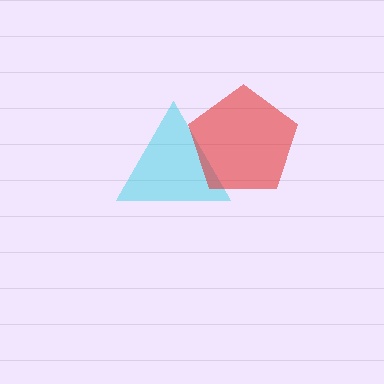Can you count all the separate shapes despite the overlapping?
Yes, there are 2 separate shapes.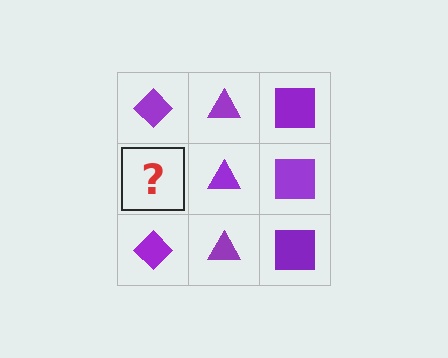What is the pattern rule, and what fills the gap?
The rule is that each column has a consistent shape. The gap should be filled with a purple diamond.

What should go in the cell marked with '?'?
The missing cell should contain a purple diamond.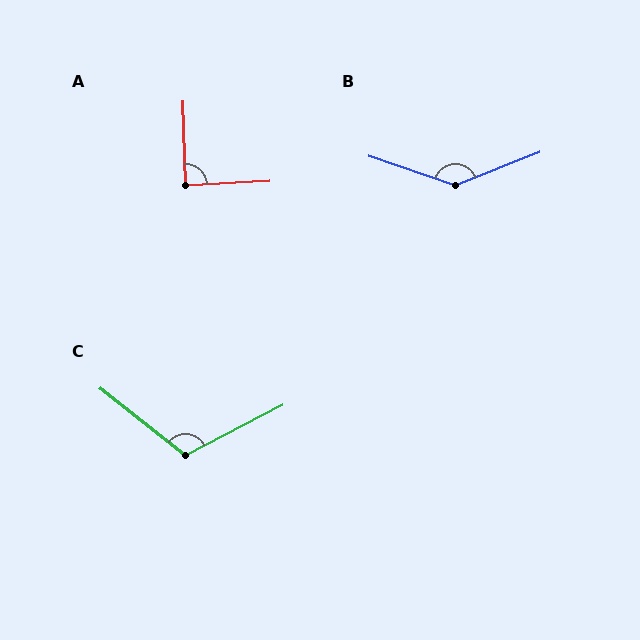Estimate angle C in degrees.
Approximately 114 degrees.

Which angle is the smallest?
A, at approximately 89 degrees.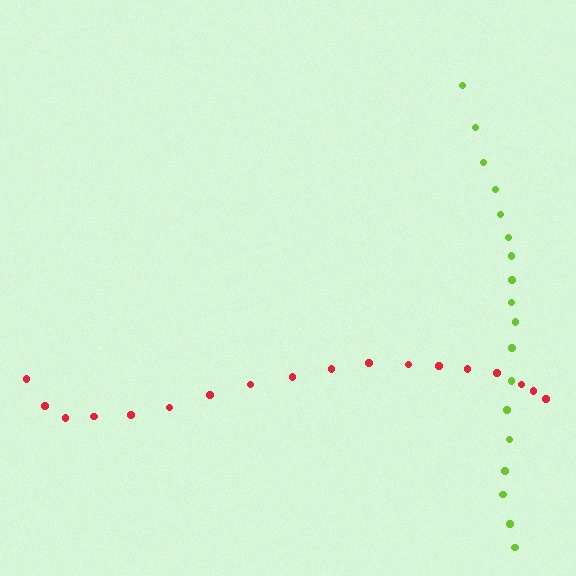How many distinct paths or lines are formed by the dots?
There are 2 distinct paths.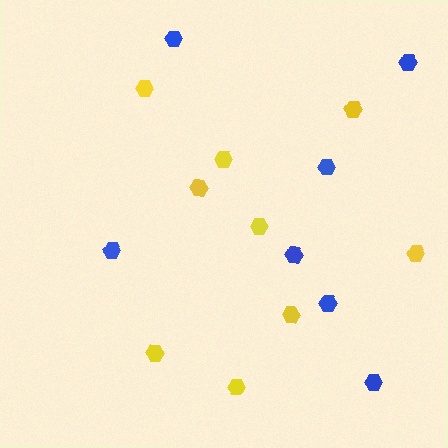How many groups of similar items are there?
There are 2 groups: one group of yellow hexagons (9) and one group of blue hexagons (7).